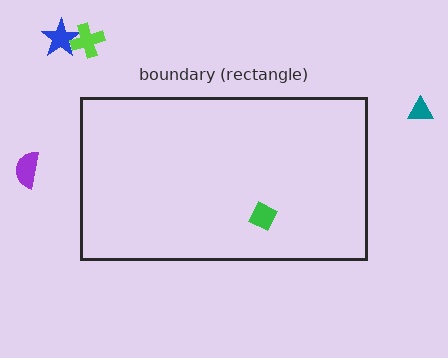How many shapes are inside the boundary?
1 inside, 4 outside.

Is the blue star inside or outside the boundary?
Outside.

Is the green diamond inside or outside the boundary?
Inside.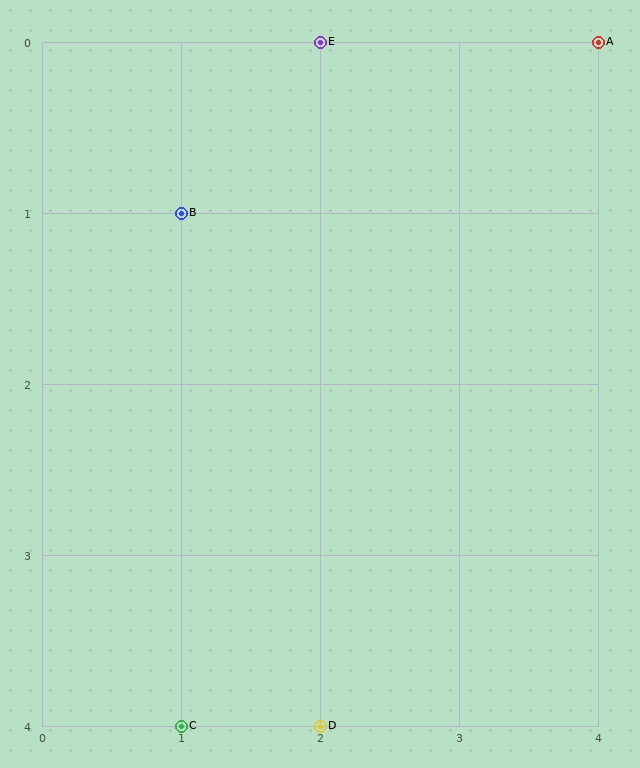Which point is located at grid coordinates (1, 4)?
Point C is at (1, 4).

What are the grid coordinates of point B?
Point B is at grid coordinates (1, 1).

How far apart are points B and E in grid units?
Points B and E are 1 column and 1 row apart (about 1.4 grid units diagonally).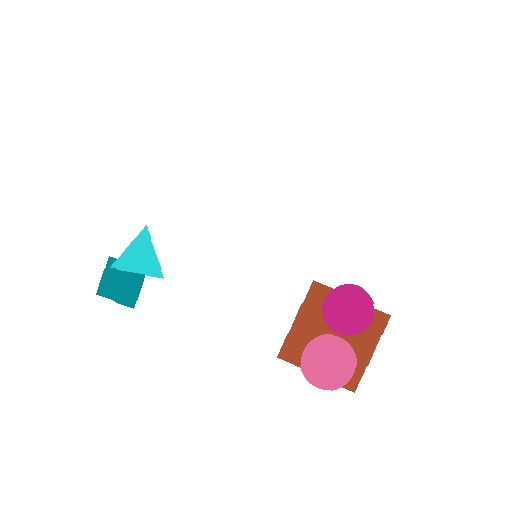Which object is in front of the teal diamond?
The cyan triangle is in front of the teal diamond.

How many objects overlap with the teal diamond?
1 object overlaps with the teal diamond.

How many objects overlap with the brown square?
2 objects overlap with the brown square.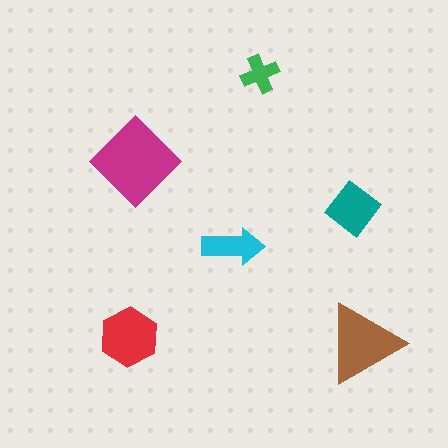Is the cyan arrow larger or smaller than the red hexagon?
Smaller.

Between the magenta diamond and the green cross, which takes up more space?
The magenta diamond.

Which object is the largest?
The magenta diamond.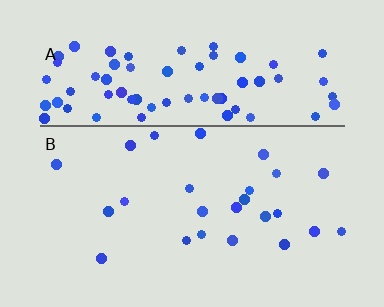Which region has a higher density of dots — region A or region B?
A (the top).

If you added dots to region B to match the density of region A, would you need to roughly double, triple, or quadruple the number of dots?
Approximately triple.